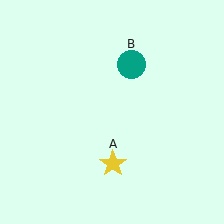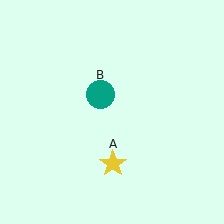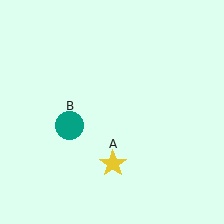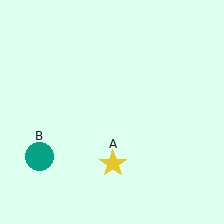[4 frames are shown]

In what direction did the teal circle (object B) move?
The teal circle (object B) moved down and to the left.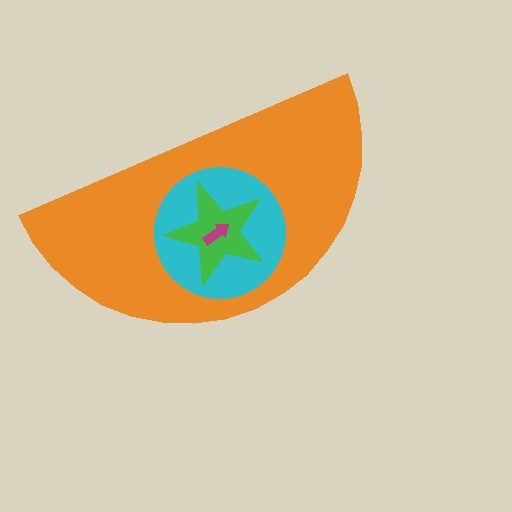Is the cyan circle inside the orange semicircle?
Yes.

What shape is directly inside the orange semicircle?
The cyan circle.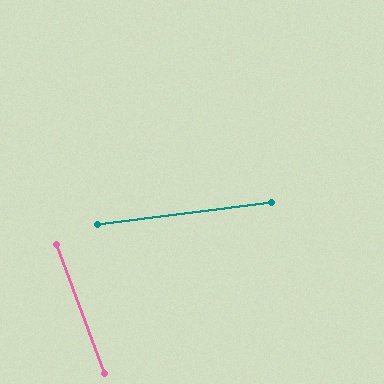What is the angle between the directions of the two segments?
Approximately 77 degrees.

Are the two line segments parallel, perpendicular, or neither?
Neither parallel nor perpendicular — they differ by about 77°.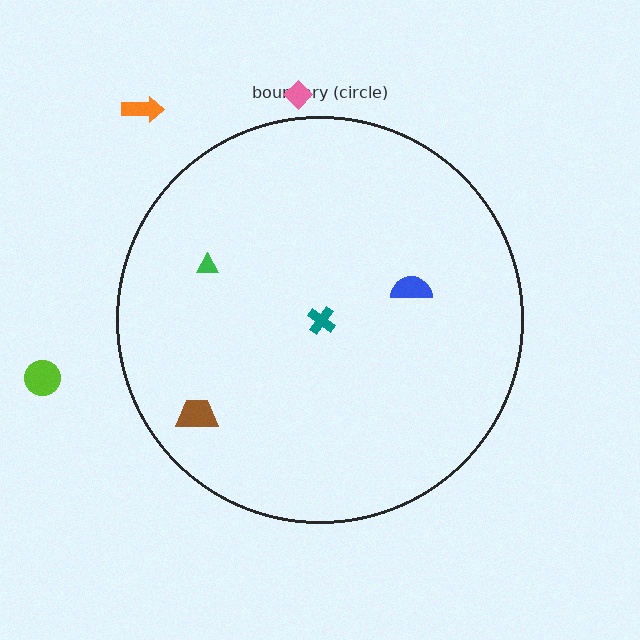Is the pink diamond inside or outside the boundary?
Outside.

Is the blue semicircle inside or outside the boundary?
Inside.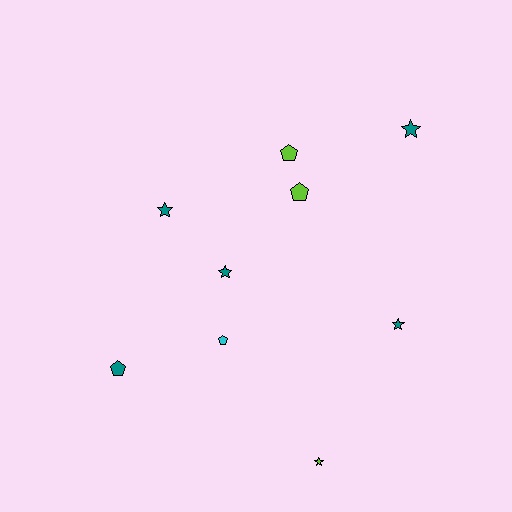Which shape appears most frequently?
Star, with 5 objects.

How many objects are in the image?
There are 9 objects.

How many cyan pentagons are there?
There is 1 cyan pentagon.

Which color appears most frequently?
Teal, with 5 objects.